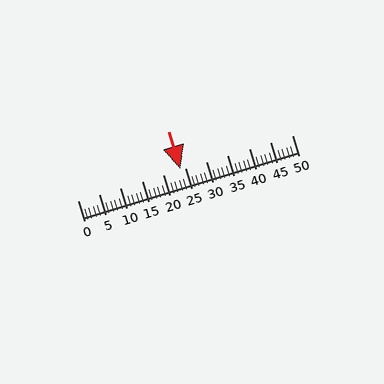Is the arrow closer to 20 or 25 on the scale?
The arrow is closer to 25.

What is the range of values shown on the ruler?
The ruler shows values from 0 to 50.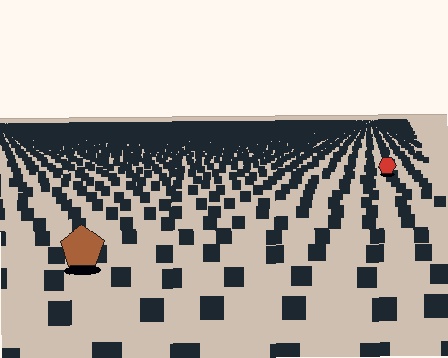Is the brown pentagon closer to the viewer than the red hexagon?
Yes. The brown pentagon is closer — you can tell from the texture gradient: the ground texture is coarser near it.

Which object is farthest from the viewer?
The red hexagon is farthest from the viewer. It appears smaller and the ground texture around it is denser.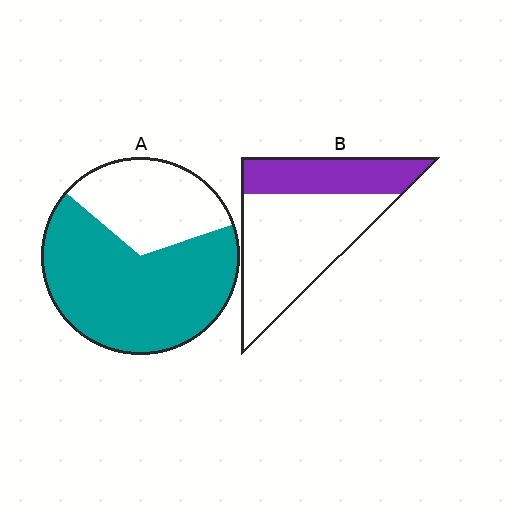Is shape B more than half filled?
No.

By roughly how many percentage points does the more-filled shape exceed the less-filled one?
By roughly 35 percentage points (A over B).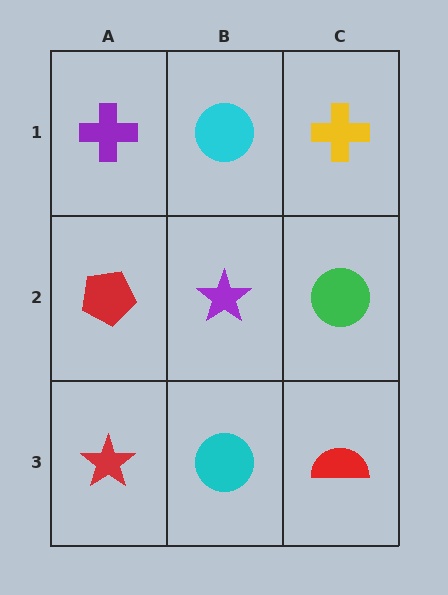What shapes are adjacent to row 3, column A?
A red pentagon (row 2, column A), a cyan circle (row 3, column B).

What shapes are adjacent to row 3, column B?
A purple star (row 2, column B), a red star (row 3, column A), a red semicircle (row 3, column C).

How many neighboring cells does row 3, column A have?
2.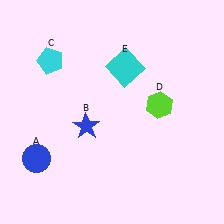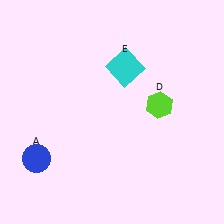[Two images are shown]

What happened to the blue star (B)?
The blue star (B) was removed in Image 2. It was in the bottom-left area of Image 1.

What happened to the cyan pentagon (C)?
The cyan pentagon (C) was removed in Image 2. It was in the top-left area of Image 1.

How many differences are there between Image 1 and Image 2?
There are 2 differences between the two images.